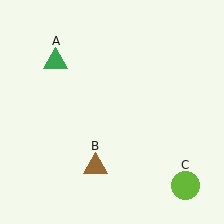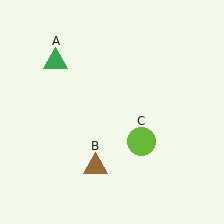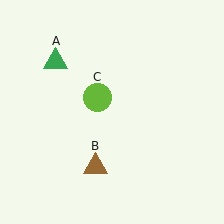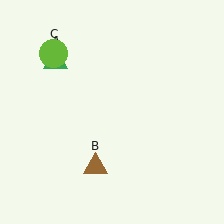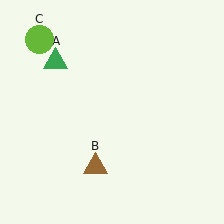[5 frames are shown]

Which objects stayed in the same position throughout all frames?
Green triangle (object A) and brown triangle (object B) remained stationary.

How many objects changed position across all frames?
1 object changed position: lime circle (object C).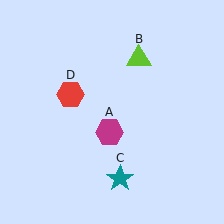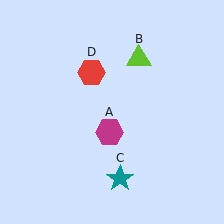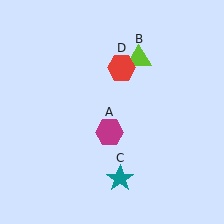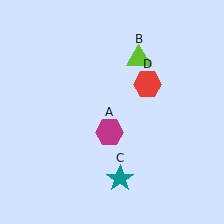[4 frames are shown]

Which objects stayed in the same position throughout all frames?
Magenta hexagon (object A) and lime triangle (object B) and teal star (object C) remained stationary.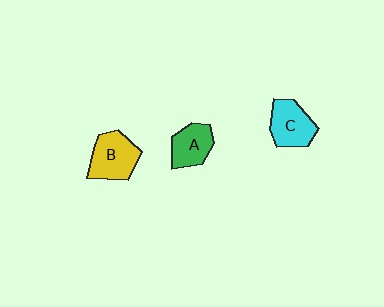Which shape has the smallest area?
Shape A (green).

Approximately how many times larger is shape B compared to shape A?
Approximately 1.3 times.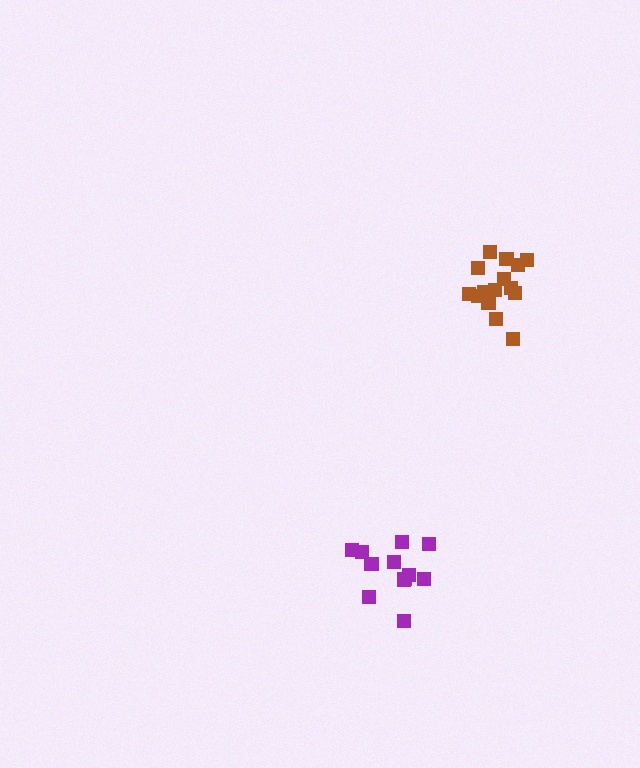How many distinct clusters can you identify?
There are 2 distinct clusters.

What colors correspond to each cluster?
The clusters are colored: brown, purple.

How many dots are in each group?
Group 1: 15 dots, Group 2: 12 dots (27 total).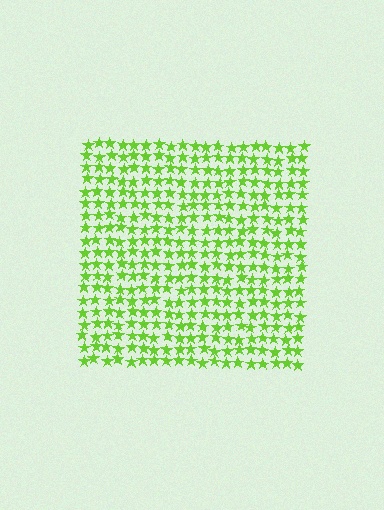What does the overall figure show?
The overall figure shows a square.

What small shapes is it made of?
It is made of small stars.